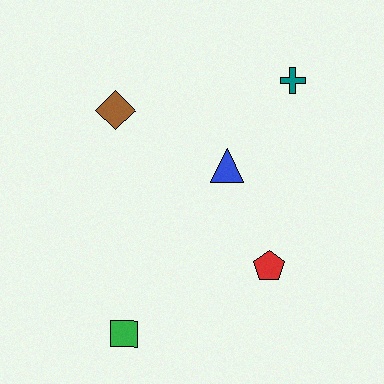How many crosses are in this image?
There is 1 cross.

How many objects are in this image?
There are 5 objects.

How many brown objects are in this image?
There is 1 brown object.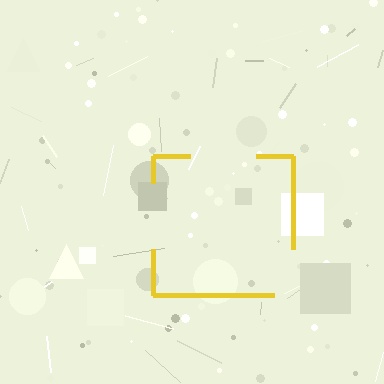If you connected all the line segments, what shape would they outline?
They would outline a square.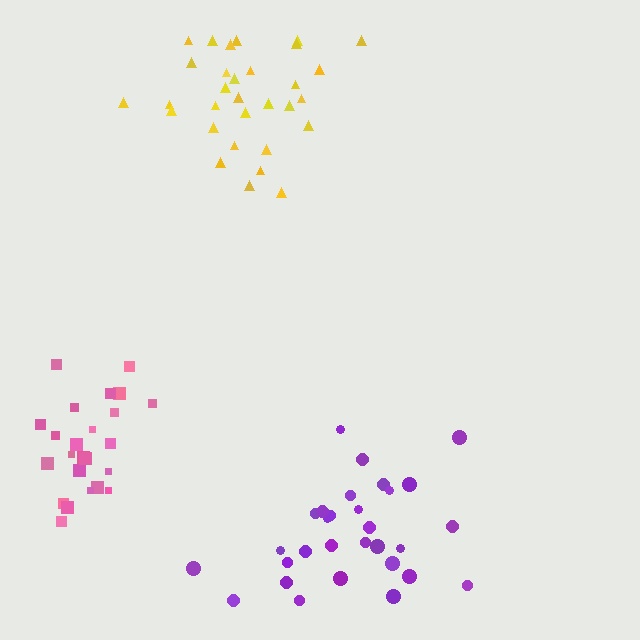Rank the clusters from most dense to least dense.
pink, yellow, purple.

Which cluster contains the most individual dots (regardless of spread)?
Yellow (31).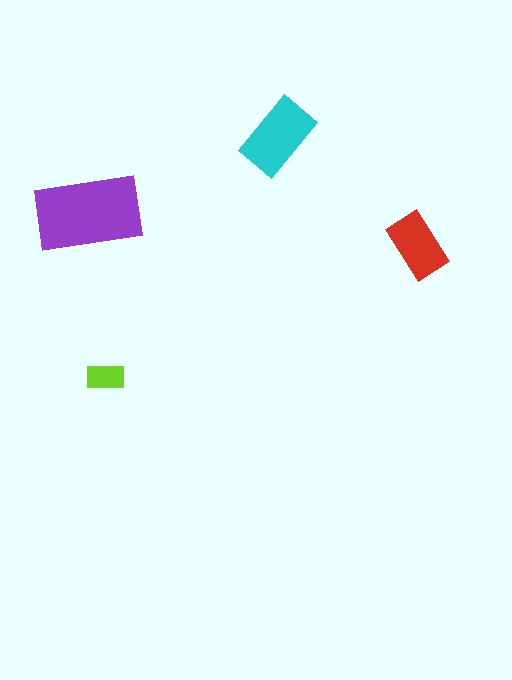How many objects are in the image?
There are 4 objects in the image.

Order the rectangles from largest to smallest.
the purple one, the cyan one, the red one, the lime one.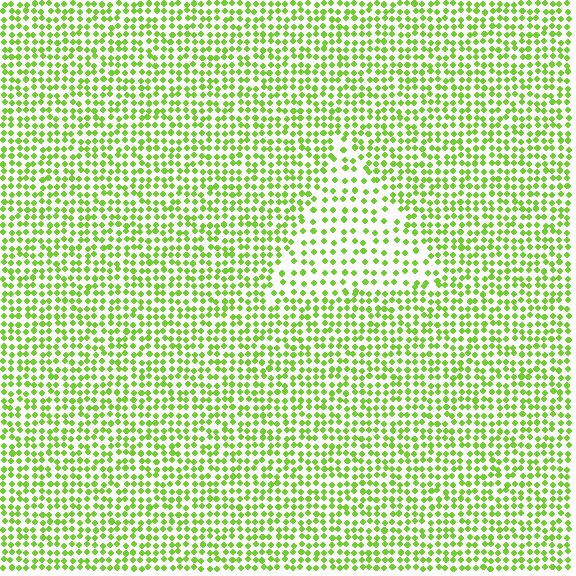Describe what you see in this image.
The image contains small lime elements arranged at two different densities. A triangle-shaped region is visible where the elements are less densely packed than the surrounding area.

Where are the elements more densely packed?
The elements are more densely packed outside the triangle boundary.